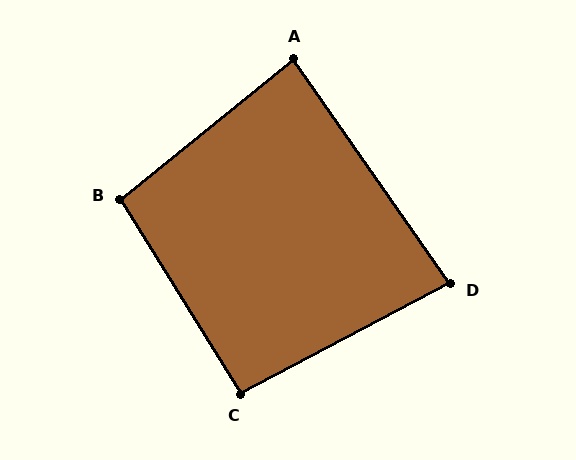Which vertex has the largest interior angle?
B, at approximately 97 degrees.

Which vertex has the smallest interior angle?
D, at approximately 83 degrees.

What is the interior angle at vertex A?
Approximately 86 degrees (approximately right).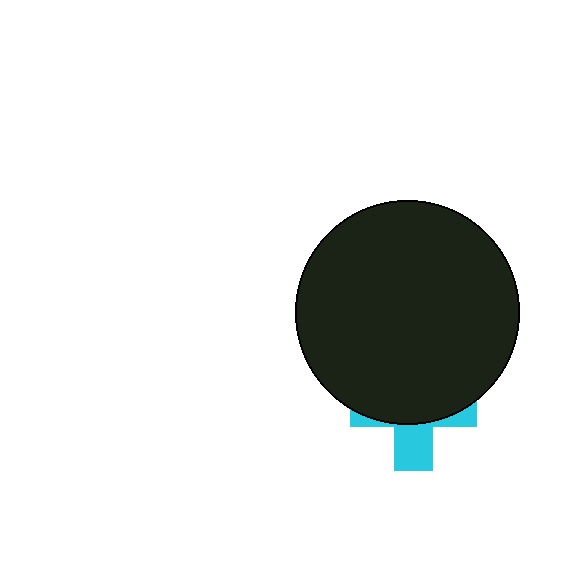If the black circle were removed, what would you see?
You would see the complete cyan cross.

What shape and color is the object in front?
The object in front is a black circle.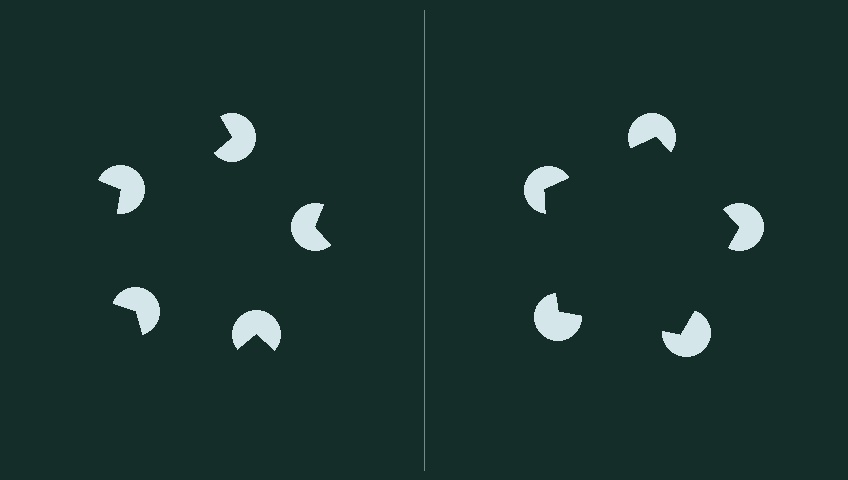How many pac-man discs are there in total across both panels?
10 — 5 on each side.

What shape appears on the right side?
An illusory pentagon.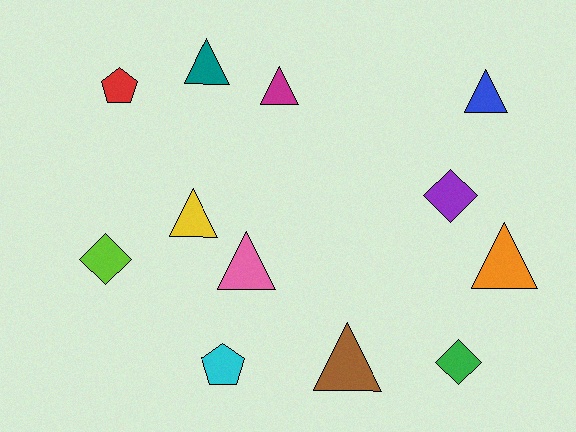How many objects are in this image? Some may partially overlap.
There are 12 objects.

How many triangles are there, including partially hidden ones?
There are 7 triangles.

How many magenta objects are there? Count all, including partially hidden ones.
There is 1 magenta object.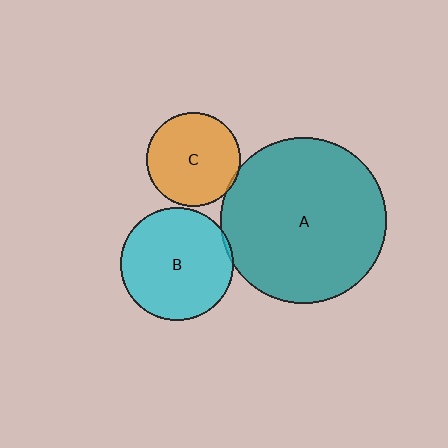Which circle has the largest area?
Circle A (teal).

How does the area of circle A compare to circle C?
Approximately 3.1 times.